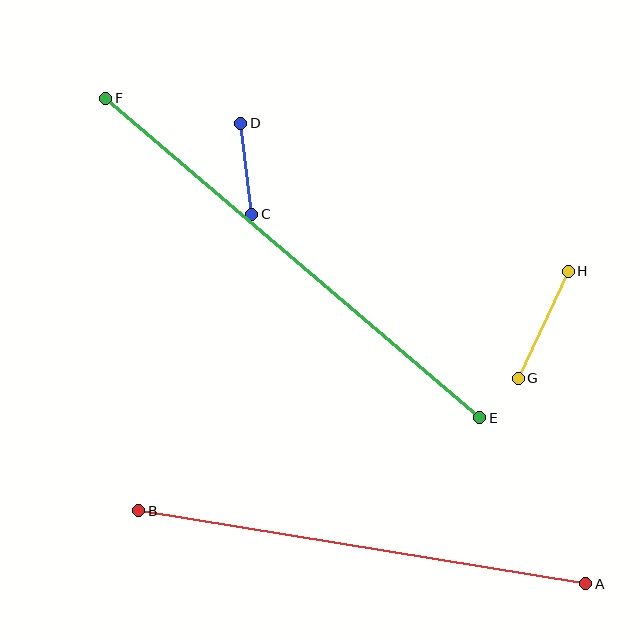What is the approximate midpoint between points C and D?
The midpoint is at approximately (246, 169) pixels.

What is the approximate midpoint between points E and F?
The midpoint is at approximately (293, 258) pixels.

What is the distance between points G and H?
The distance is approximately 118 pixels.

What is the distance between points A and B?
The distance is approximately 452 pixels.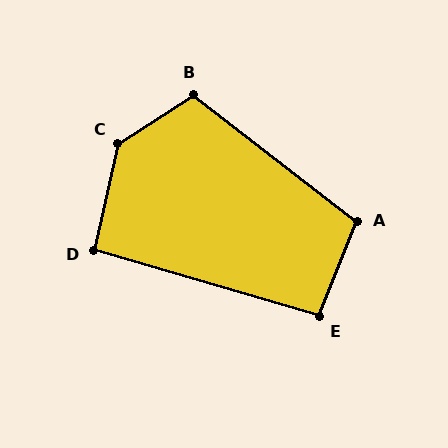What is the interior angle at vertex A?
Approximately 106 degrees (obtuse).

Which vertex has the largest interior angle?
C, at approximately 136 degrees.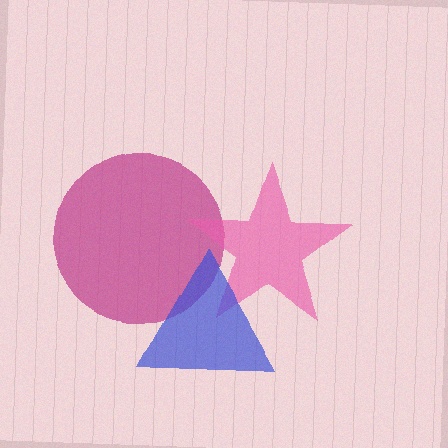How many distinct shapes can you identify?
There are 3 distinct shapes: a magenta circle, a pink star, a blue triangle.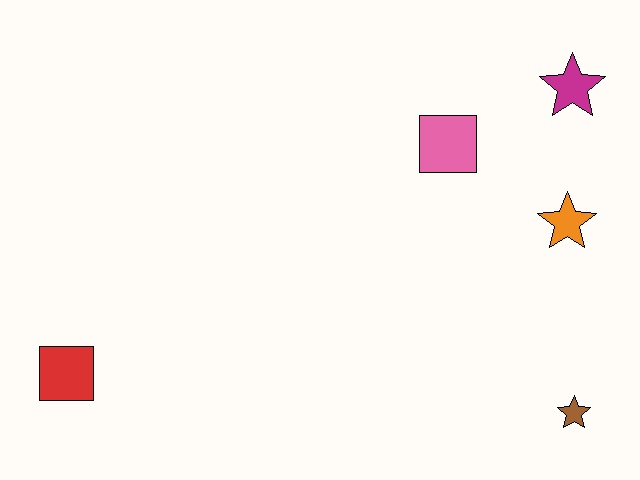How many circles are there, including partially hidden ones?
There are no circles.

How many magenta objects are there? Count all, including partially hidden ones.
There is 1 magenta object.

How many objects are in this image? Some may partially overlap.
There are 5 objects.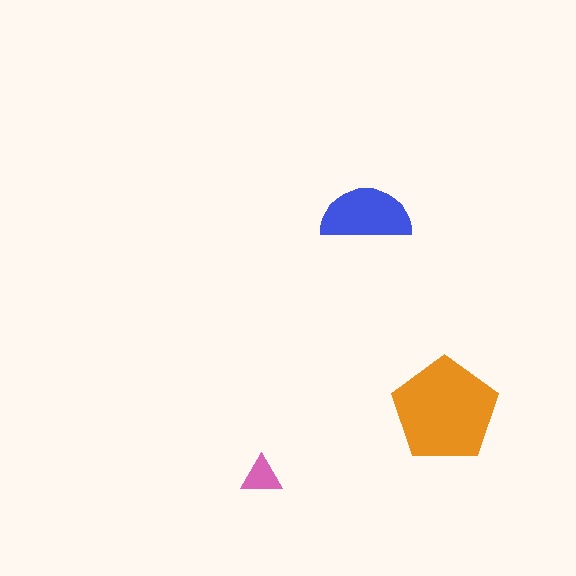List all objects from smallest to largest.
The pink triangle, the blue semicircle, the orange pentagon.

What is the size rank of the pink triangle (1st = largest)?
3rd.